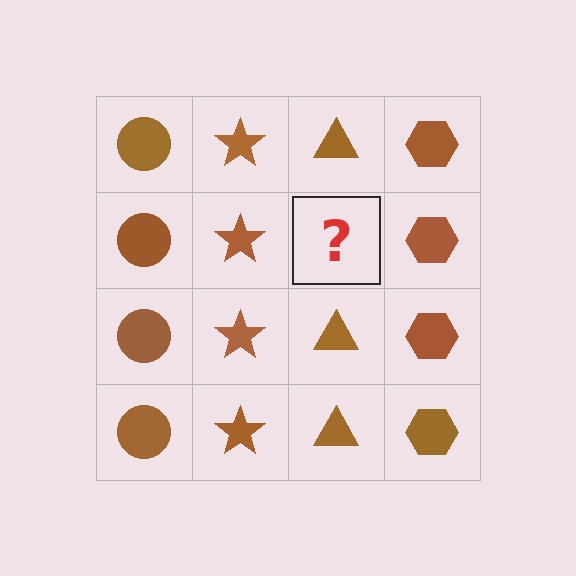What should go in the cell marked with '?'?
The missing cell should contain a brown triangle.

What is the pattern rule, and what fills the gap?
The rule is that each column has a consistent shape. The gap should be filled with a brown triangle.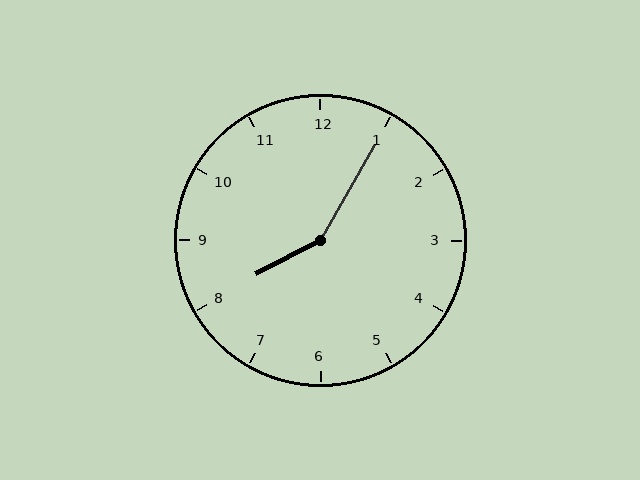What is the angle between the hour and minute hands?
Approximately 148 degrees.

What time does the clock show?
8:05.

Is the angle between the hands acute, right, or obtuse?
It is obtuse.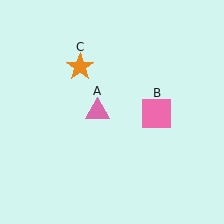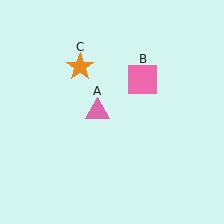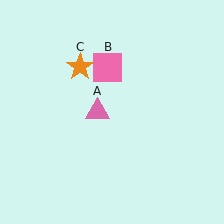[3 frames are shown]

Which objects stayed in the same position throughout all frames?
Pink triangle (object A) and orange star (object C) remained stationary.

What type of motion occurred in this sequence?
The pink square (object B) rotated counterclockwise around the center of the scene.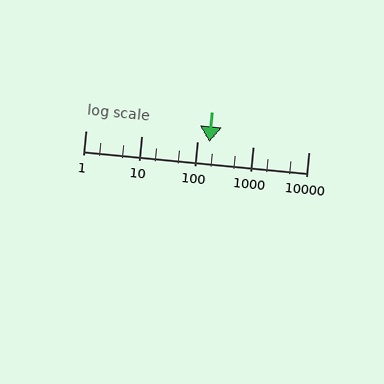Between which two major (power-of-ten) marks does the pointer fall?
The pointer is between 100 and 1000.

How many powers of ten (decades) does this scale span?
The scale spans 4 decades, from 1 to 10000.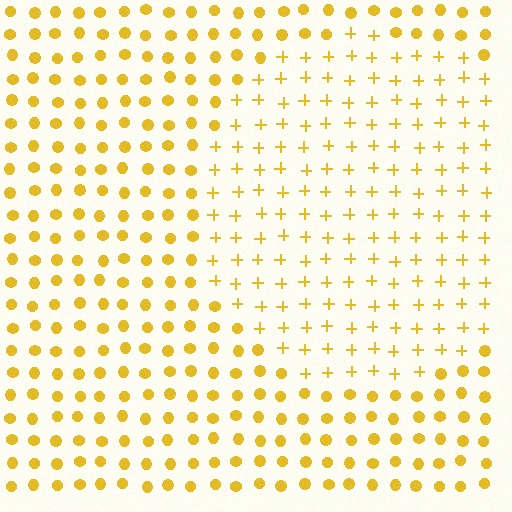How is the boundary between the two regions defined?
The boundary is defined by a change in element shape: plus signs inside vs. circles outside. All elements share the same color and spacing.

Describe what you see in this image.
The image is filled with small yellow elements arranged in a uniform grid. A circle-shaped region contains plus signs, while the surrounding area contains circles. The boundary is defined purely by the change in element shape.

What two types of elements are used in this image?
The image uses plus signs inside the circle region and circles outside it.